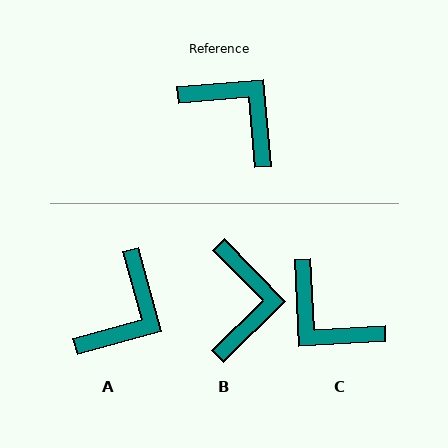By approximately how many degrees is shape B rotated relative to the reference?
Approximately 50 degrees clockwise.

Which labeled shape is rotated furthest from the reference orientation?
C, about 178 degrees away.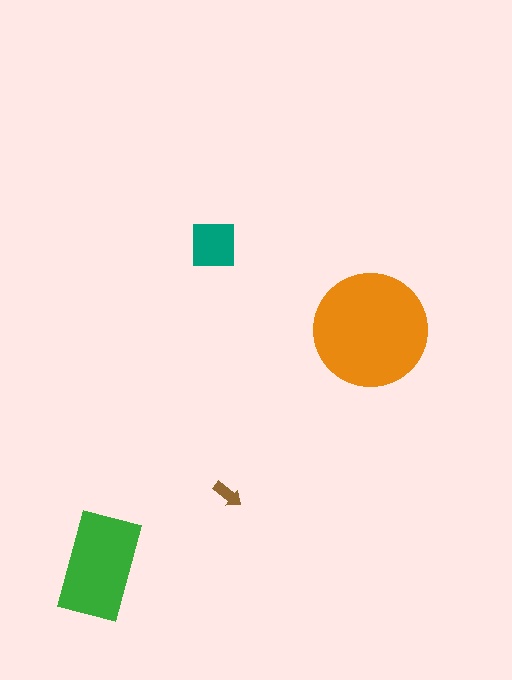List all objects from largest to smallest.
The orange circle, the green rectangle, the teal square, the brown arrow.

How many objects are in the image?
There are 4 objects in the image.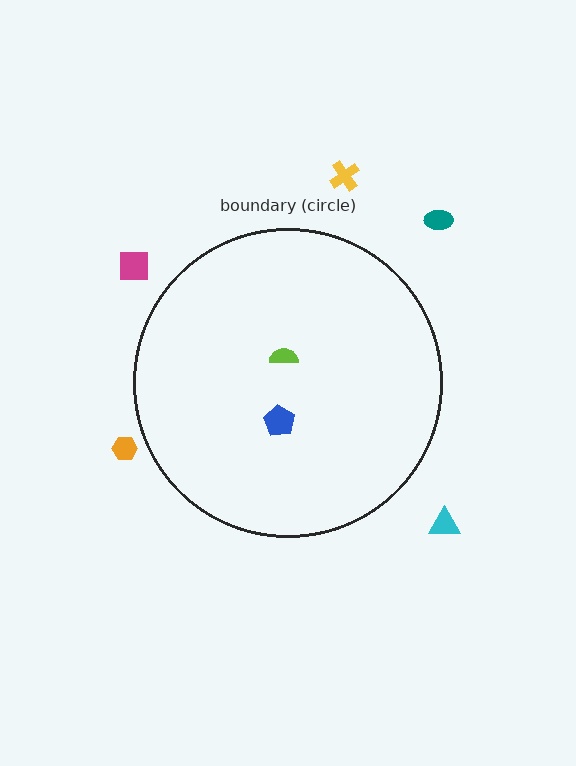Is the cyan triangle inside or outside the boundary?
Outside.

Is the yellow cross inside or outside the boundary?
Outside.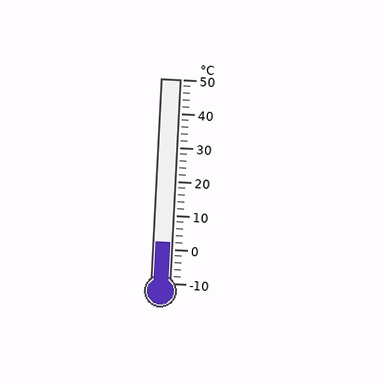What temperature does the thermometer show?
The thermometer shows approximately 2°C.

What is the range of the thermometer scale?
The thermometer scale ranges from -10°C to 50°C.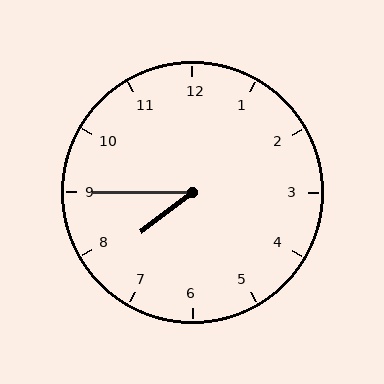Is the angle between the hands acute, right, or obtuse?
It is acute.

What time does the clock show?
7:45.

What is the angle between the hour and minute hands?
Approximately 38 degrees.